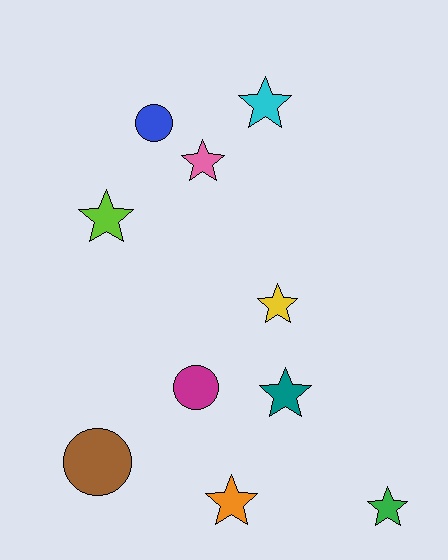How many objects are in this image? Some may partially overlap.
There are 10 objects.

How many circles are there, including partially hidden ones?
There are 3 circles.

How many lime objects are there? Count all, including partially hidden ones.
There is 1 lime object.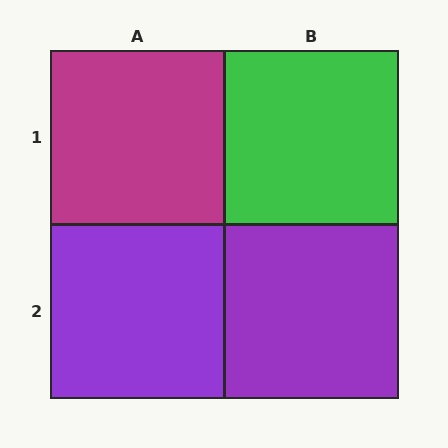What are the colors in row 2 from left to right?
Purple, purple.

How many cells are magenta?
1 cell is magenta.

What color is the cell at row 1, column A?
Magenta.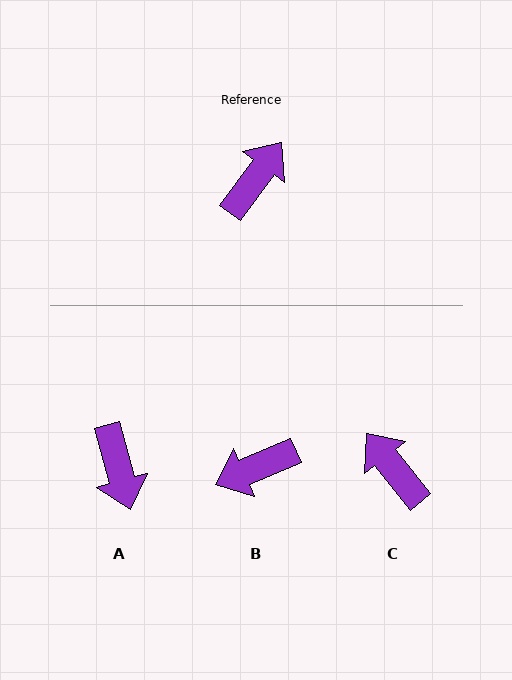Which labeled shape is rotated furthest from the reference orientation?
B, about 150 degrees away.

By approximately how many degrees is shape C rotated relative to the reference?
Approximately 75 degrees counter-clockwise.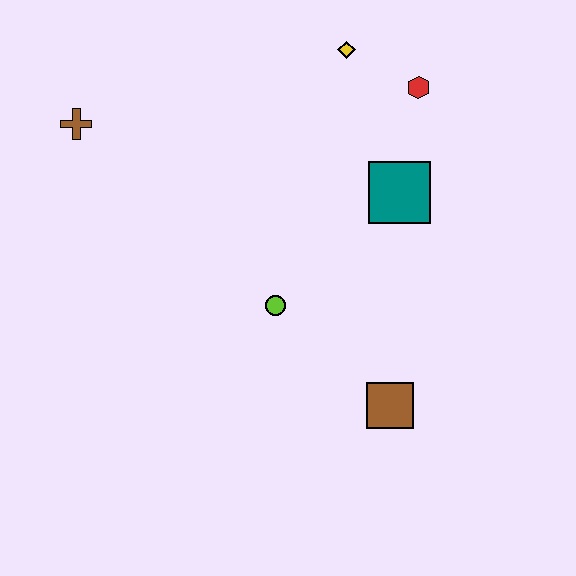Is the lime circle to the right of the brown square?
No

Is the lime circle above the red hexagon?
No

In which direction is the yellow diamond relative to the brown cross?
The yellow diamond is to the right of the brown cross.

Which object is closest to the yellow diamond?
The red hexagon is closest to the yellow diamond.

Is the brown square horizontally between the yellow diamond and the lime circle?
No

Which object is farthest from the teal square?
The brown cross is farthest from the teal square.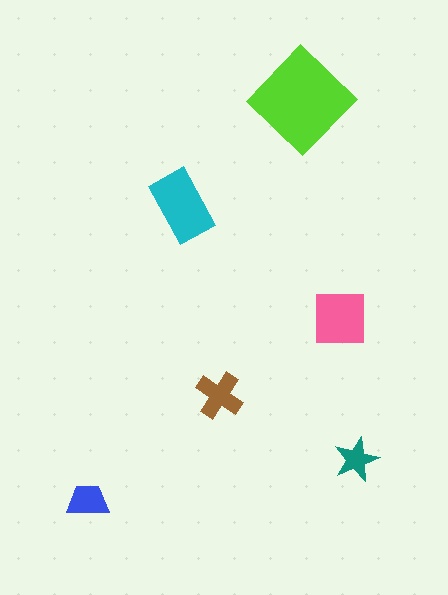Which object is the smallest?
The teal star.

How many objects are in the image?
There are 6 objects in the image.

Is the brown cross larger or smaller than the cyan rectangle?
Smaller.